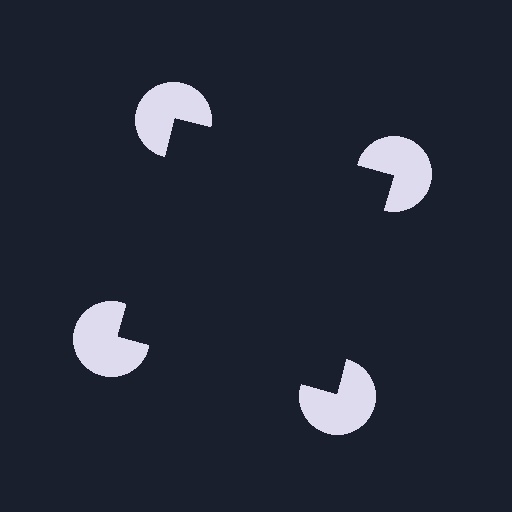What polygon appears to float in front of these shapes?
An illusory square — its edges are inferred from the aligned wedge cuts in the pac-man discs, not physically drawn.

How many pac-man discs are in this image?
There are 4 — one at each vertex of the illusory square.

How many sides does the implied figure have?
4 sides.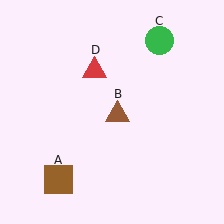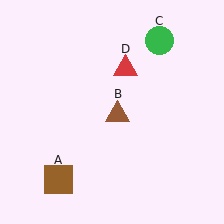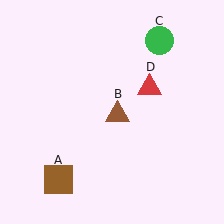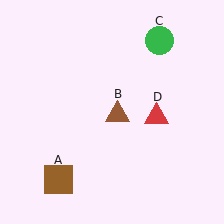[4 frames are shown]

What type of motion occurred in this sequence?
The red triangle (object D) rotated clockwise around the center of the scene.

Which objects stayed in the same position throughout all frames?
Brown square (object A) and brown triangle (object B) and green circle (object C) remained stationary.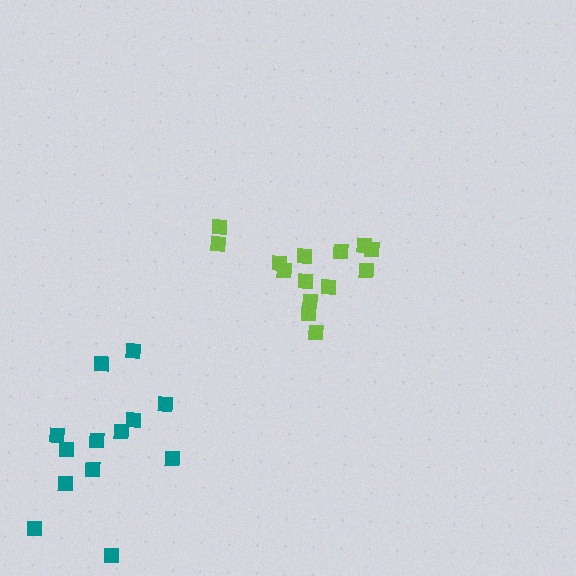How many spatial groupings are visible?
There are 2 spatial groupings.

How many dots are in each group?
Group 1: 13 dots, Group 2: 14 dots (27 total).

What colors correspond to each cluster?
The clusters are colored: teal, lime.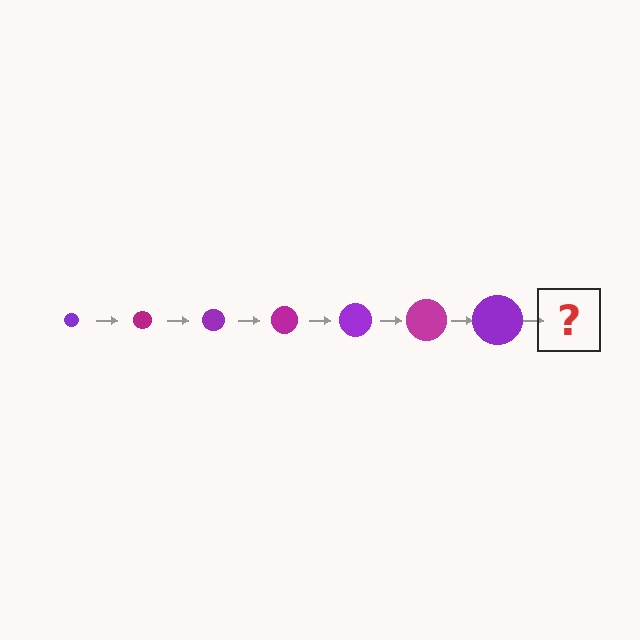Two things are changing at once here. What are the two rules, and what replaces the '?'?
The two rules are that the circle grows larger each step and the color cycles through purple and magenta. The '?' should be a magenta circle, larger than the previous one.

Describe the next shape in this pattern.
It should be a magenta circle, larger than the previous one.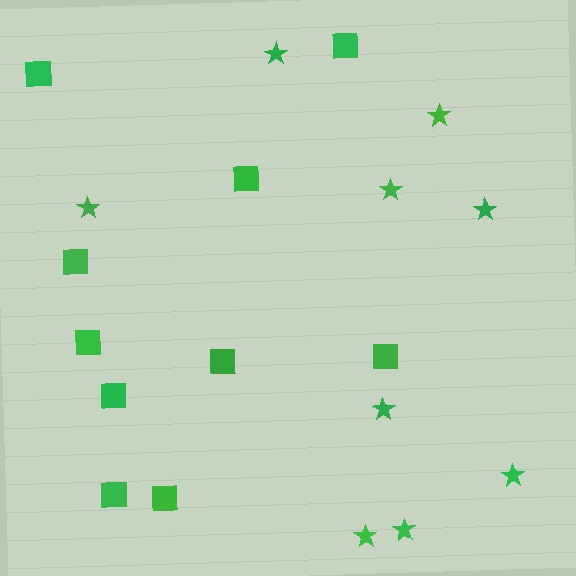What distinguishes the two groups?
There are 2 groups: one group of stars (9) and one group of squares (10).